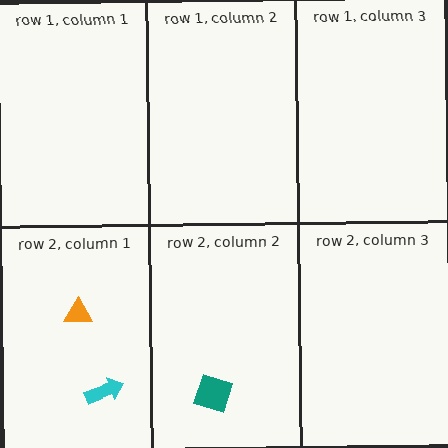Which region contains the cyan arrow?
The row 2, column 1 region.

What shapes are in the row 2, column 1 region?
The cyan arrow, the orange triangle.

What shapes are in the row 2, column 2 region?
The teal diamond.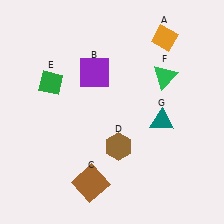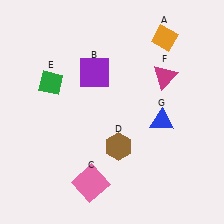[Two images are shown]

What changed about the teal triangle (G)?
In Image 1, G is teal. In Image 2, it changed to blue.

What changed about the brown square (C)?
In Image 1, C is brown. In Image 2, it changed to pink.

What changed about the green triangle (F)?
In Image 1, F is green. In Image 2, it changed to magenta.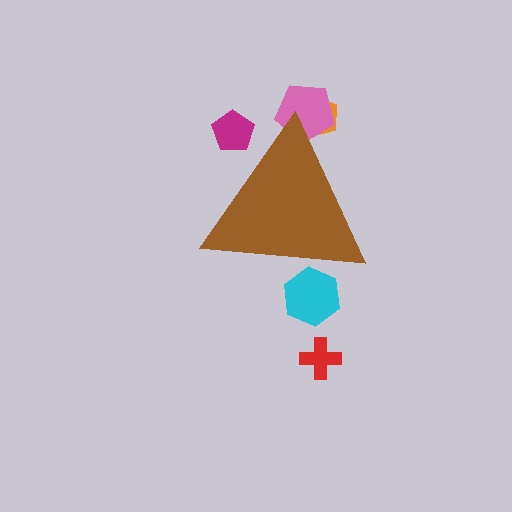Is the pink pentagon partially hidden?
Yes, the pink pentagon is partially hidden behind the brown triangle.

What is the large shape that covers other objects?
A brown triangle.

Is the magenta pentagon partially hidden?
Yes, the magenta pentagon is partially hidden behind the brown triangle.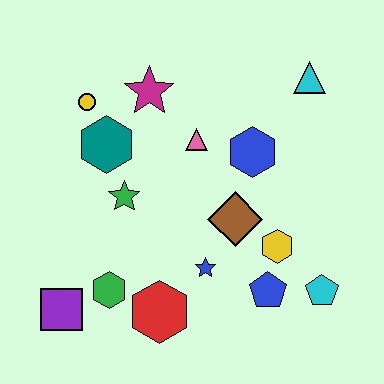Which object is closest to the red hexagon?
The green hexagon is closest to the red hexagon.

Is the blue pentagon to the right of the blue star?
Yes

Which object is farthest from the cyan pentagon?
The yellow circle is farthest from the cyan pentagon.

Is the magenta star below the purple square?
No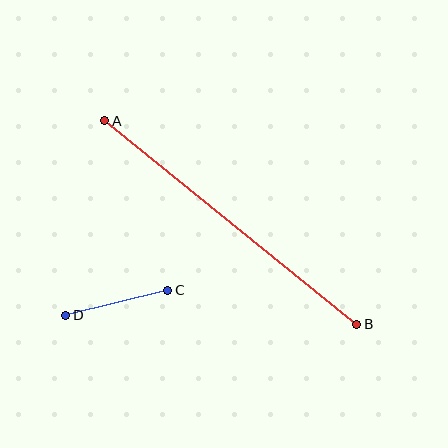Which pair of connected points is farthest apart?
Points A and B are farthest apart.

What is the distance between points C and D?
The distance is approximately 105 pixels.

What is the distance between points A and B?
The distance is approximately 324 pixels.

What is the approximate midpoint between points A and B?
The midpoint is at approximately (231, 222) pixels.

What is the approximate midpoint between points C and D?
The midpoint is at approximately (117, 303) pixels.